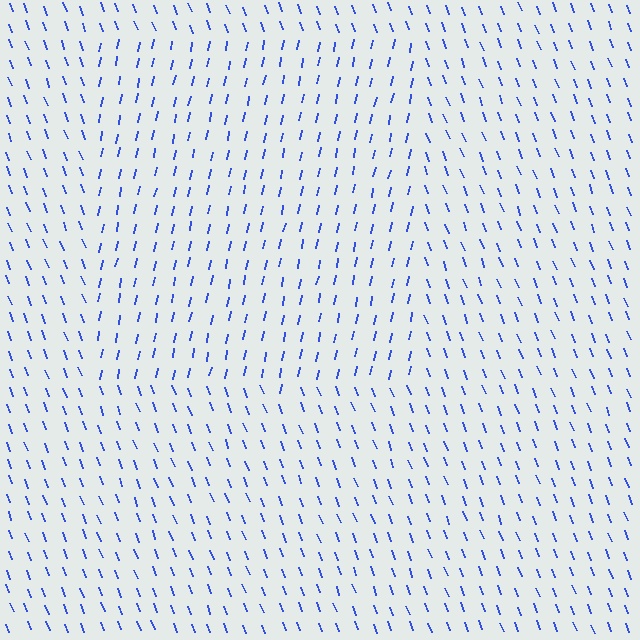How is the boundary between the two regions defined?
The boundary is defined purely by a change in line orientation (approximately 32 degrees difference). All lines are the same color and thickness.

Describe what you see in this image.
The image is filled with small blue line segments. A rectangle region in the image has lines oriented differently from the surrounding lines, creating a visible texture boundary.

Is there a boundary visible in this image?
Yes, there is a texture boundary formed by a change in line orientation.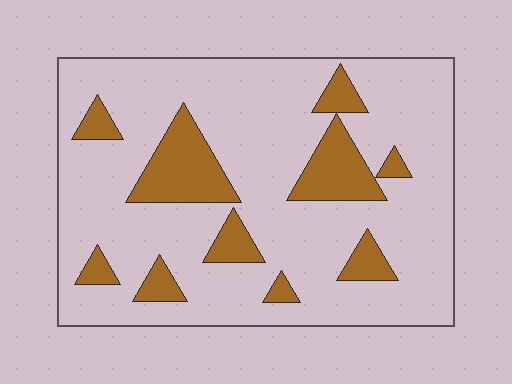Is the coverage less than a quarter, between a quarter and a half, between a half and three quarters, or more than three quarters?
Less than a quarter.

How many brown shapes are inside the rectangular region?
10.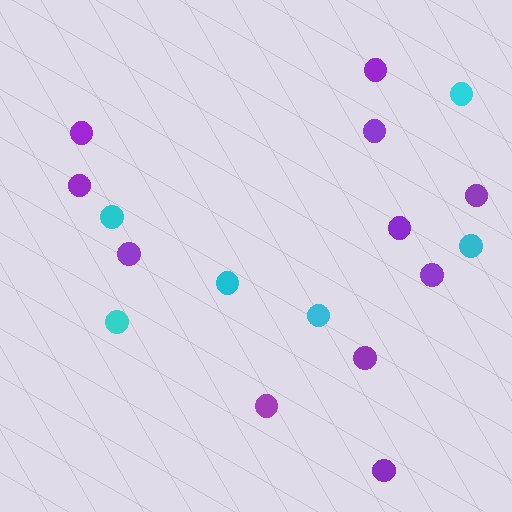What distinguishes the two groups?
There are 2 groups: one group of cyan circles (6) and one group of purple circles (11).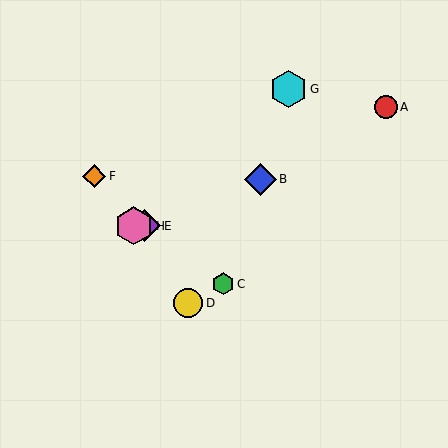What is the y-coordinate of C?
Object C is at y≈284.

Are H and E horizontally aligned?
Yes, both are at y≈226.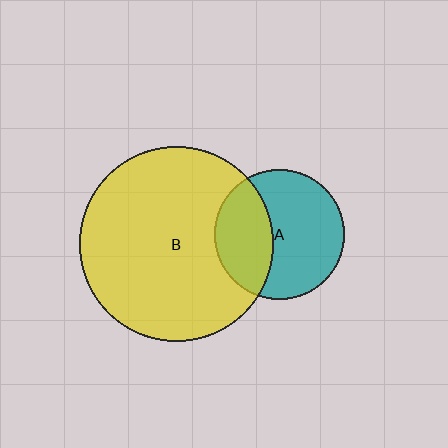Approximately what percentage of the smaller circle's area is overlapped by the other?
Approximately 35%.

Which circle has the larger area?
Circle B (yellow).